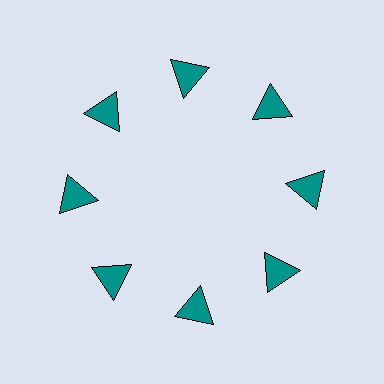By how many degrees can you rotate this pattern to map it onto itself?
The pattern maps onto itself every 45 degrees of rotation.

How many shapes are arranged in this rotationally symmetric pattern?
There are 8 shapes, arranged in 8 groups of 1.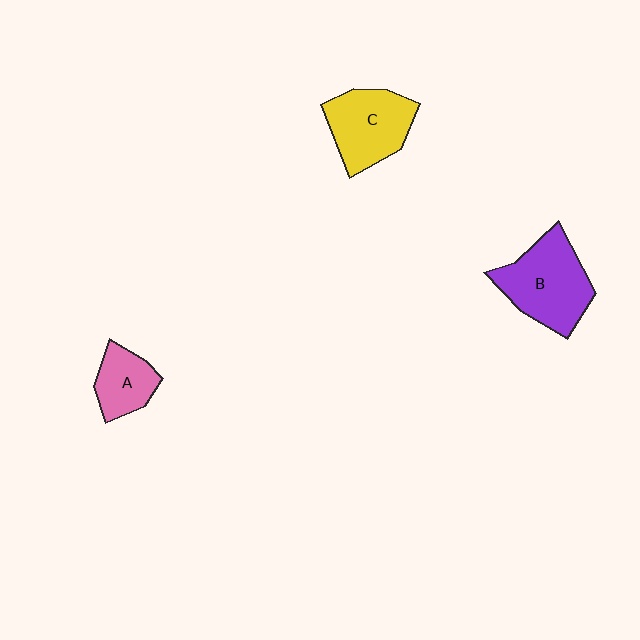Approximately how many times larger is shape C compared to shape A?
Approximately 1.6 times.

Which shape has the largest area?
Shape B (purple).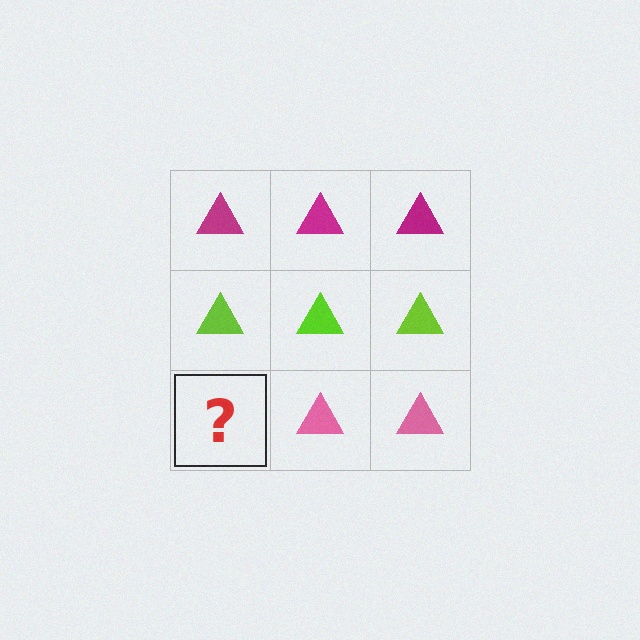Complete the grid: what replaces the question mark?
The question mark should be replaced with a pink triangle.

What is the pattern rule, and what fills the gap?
The rule is that each row has a consistent color. The gap should be filled with a pink triangle.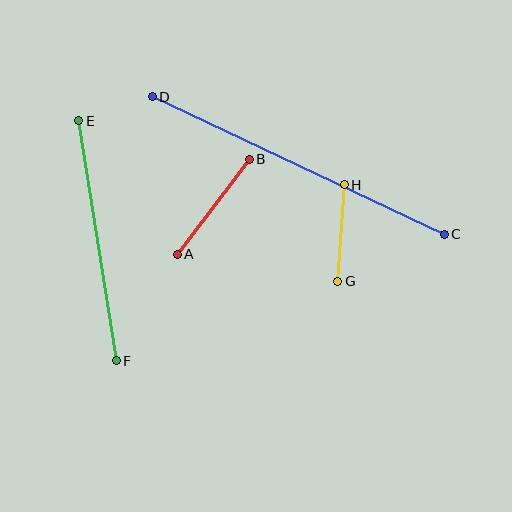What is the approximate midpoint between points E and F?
The midpoint is at approximately (97, 241) pixels.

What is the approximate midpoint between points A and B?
The midpoint is at approximately (213, 207) pixels.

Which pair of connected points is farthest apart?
Points C and D are farthest apart.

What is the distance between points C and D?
The distance is approximately 322 pixels.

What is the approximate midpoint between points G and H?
The midpoint is at approximately (341, 233) pixels.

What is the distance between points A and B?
The distance is approximately 119 pixels.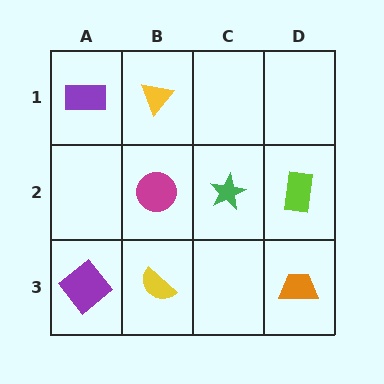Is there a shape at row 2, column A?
No, that cell is empty.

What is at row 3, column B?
A yellow semicircle.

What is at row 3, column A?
A purple diamond.